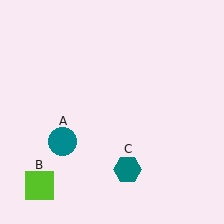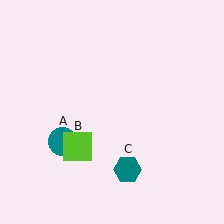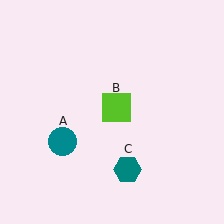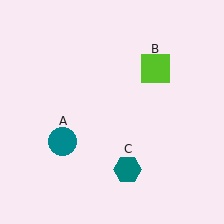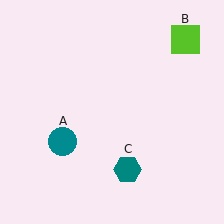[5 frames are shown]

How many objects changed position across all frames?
1 object changed position: lime square (object B).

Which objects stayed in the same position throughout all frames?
Teal circle (object A) and teal hexagon (object C) remained stationary.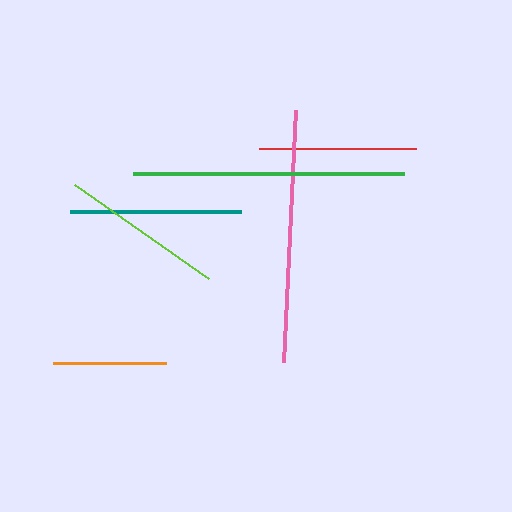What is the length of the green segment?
The green segment is approximately 270 pixels long.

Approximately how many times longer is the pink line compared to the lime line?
The pink line is approximately 1.5 times the length of the lime line.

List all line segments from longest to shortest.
From longest to shortest: green, pink, teal, lime, red, orange.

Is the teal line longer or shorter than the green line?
The green line is longer than the teal line.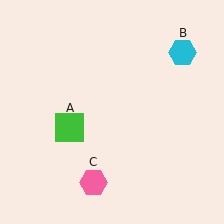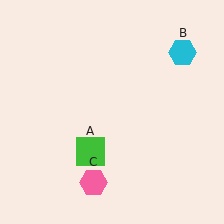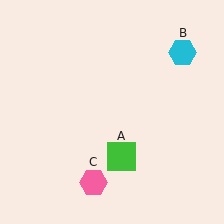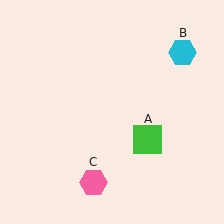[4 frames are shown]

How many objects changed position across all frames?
1 object changed position: green square (object A).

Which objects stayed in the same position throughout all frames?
Cyan hexagon (object B) and pink hexagon (object C) remained stationary.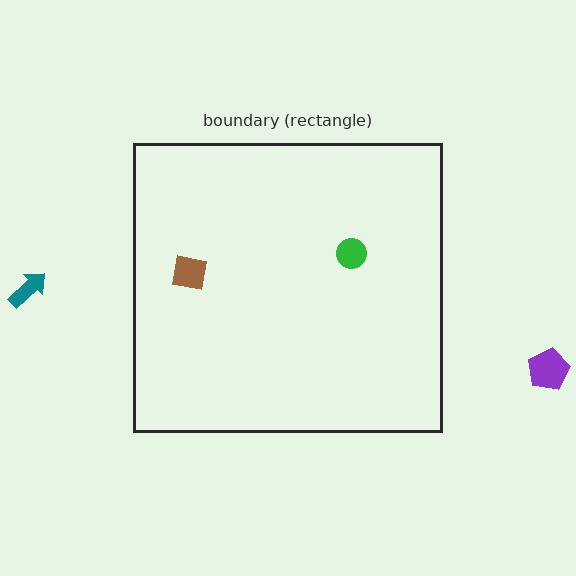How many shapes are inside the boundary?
2 inside, 2 outside.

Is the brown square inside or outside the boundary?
Inside.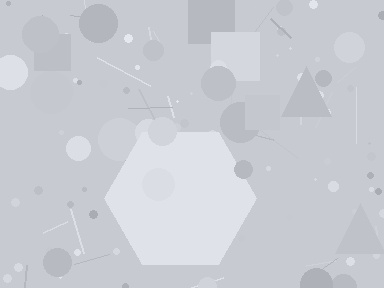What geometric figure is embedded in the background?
A hexagon is embedded in the background.